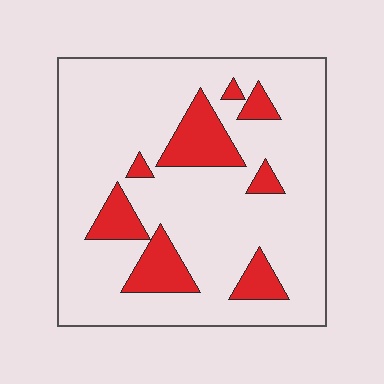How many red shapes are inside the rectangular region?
8.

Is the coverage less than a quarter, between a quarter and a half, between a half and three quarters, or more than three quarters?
Less than a quarter.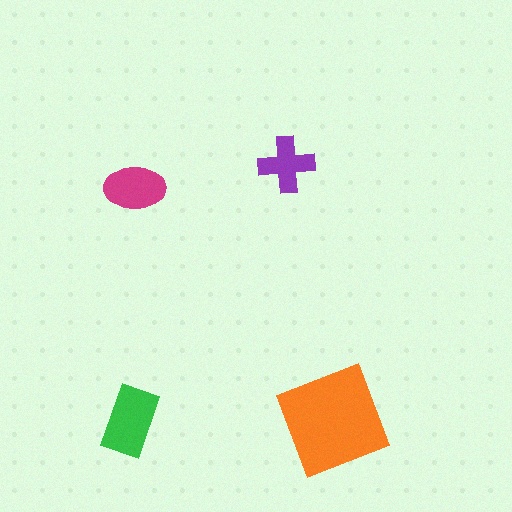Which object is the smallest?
The purple cross.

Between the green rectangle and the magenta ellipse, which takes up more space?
The green rectangle.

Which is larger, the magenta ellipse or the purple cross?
The magenta ellipse.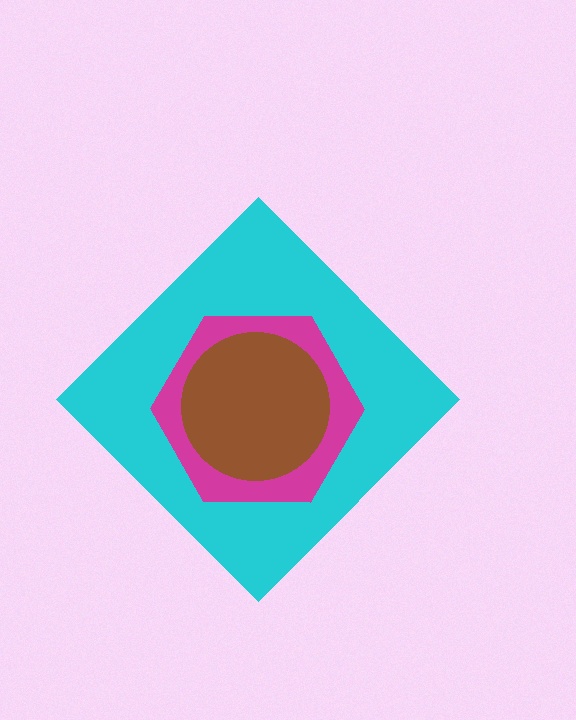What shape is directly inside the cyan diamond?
The magenta hexagon.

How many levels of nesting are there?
3.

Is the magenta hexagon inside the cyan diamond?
Yes.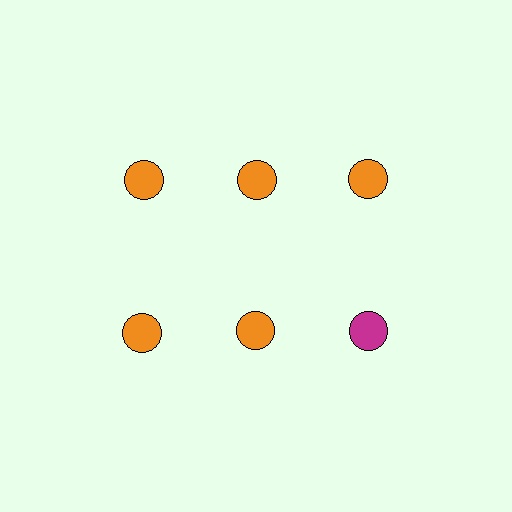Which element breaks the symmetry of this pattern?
The magenta circle in the second row, center column breaks the symmetry. All other shapes are orange circles.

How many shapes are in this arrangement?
There are 6 shapes arranged in a grid pattern.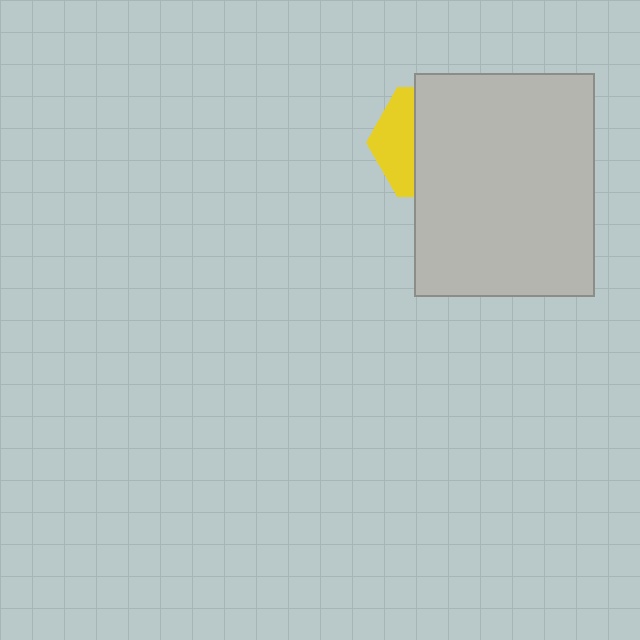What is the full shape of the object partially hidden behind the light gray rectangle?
The partially hidden object is a yellow hexagon.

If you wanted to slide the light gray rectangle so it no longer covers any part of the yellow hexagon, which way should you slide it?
Slide it right — that is the most direct way to separate the two shapes.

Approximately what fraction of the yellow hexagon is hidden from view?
Roughly 67% of the yellow hexagon is hidden behind the light gray rectangle.